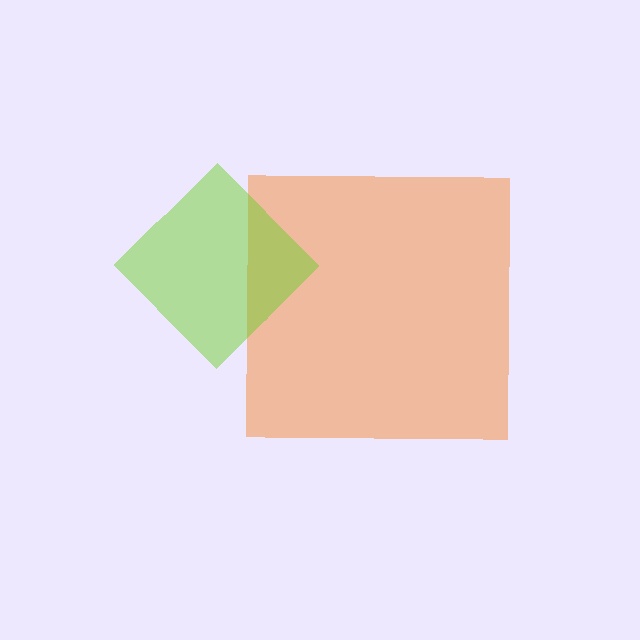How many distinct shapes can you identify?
There are 2 distinct shapes: an orange square, a lime diamond.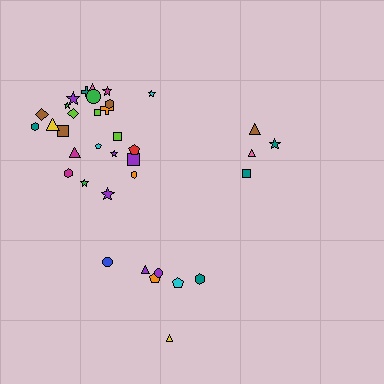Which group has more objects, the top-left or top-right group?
The top-left group.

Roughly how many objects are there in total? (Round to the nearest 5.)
Roughly 35 objects in total.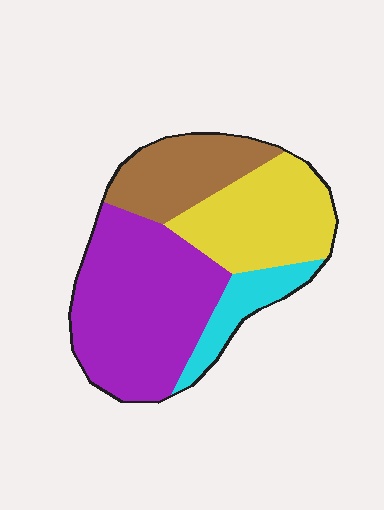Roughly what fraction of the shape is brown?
Brown covers 19% of the shape.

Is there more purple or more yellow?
Purple.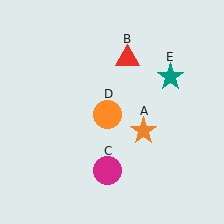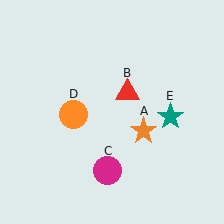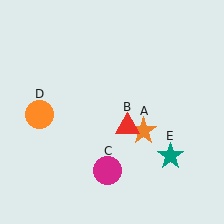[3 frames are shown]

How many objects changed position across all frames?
3 objects changed position: red triangle (object B), orange circle (object D), teal star (object E).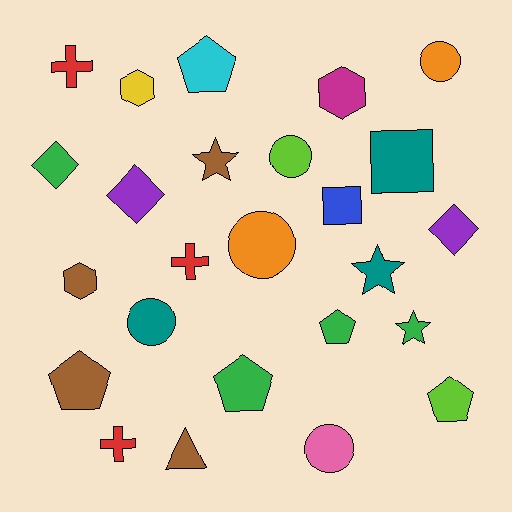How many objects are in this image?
There are 25 objects.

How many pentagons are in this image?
There are 5 pentagons.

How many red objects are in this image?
There are 3 red objects.